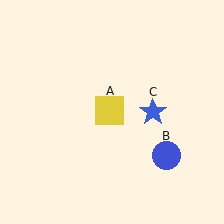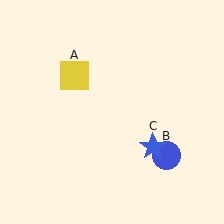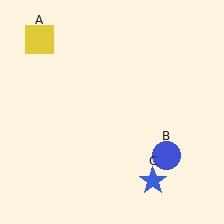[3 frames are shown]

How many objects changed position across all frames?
2 objects changed position: yellow square (object A), blue star (object C).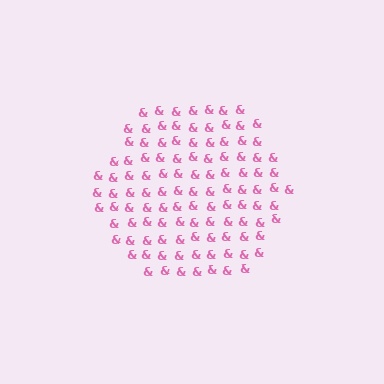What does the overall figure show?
The overall figure shows a hexagon.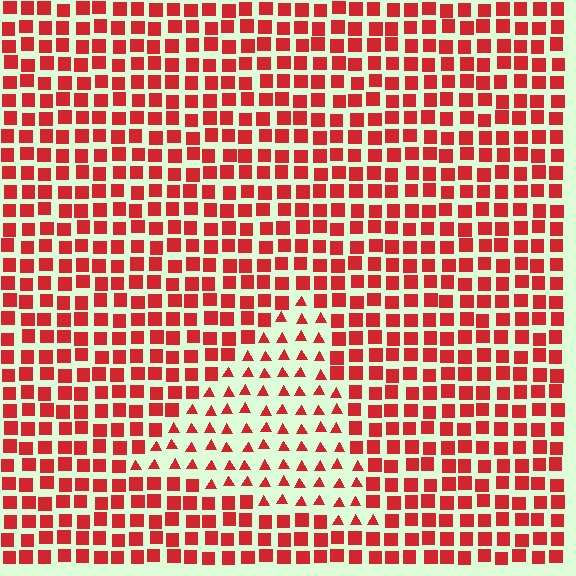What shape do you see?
I see a triangle.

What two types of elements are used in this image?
The image uses triangles inside the triangle region and squares outside it.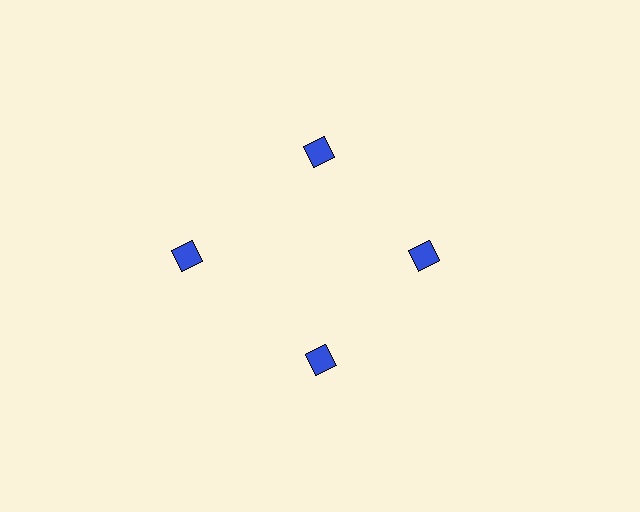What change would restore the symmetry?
The symmetry would be restored by moving it inward, back onto the ring so that all 4 diamonds sit at equal angles and equal distance from the center.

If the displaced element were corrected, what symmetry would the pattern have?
It would have 4-fold rotational symmetry — the pattern would map onto itself every 90 degrees.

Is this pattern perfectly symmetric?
No. The 4 blue diamonds are arranged in a ring, but one element near the 9 o'clock position is pushed outward from the center, breaking the 4-fold rotational symmetry.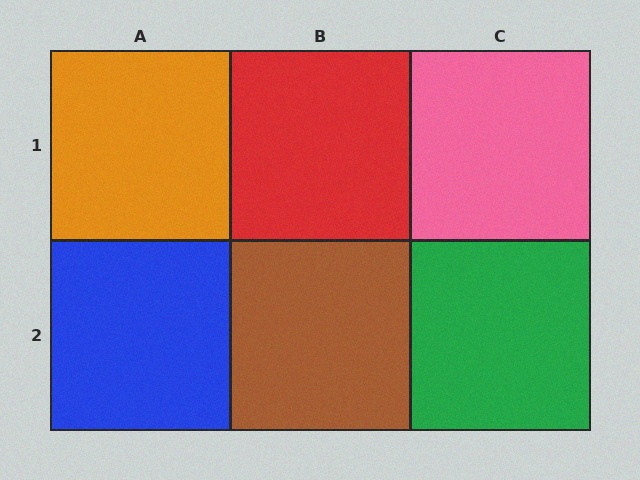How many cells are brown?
1 cell is brown.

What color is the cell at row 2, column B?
Brown.